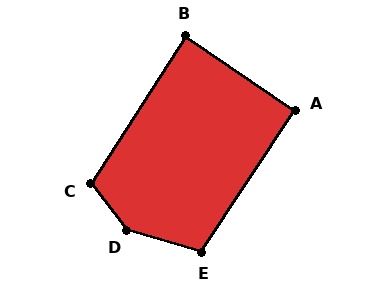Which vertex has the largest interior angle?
D, at approximately 143 degrees.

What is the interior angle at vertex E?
Approximately 108 degrees (obtuse).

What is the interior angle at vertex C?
Approximately 110 degrees (obtuse).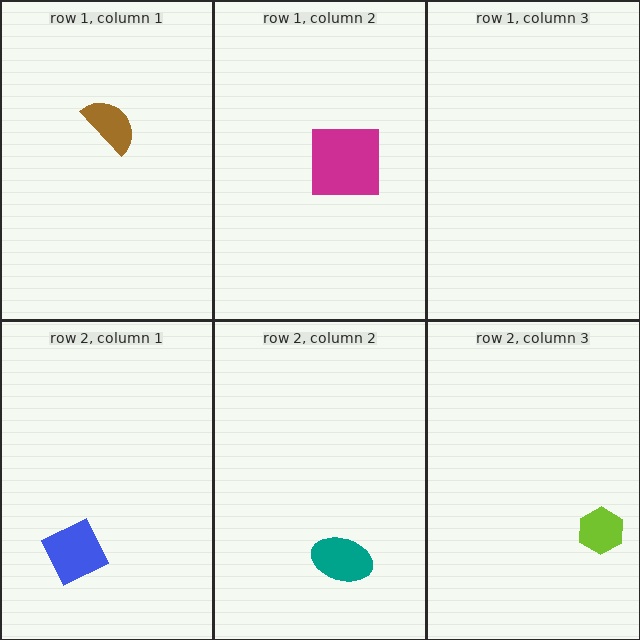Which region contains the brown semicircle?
The row 1, column 1 region.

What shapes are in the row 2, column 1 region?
The blue diamond.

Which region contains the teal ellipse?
The row 2, column 2 region.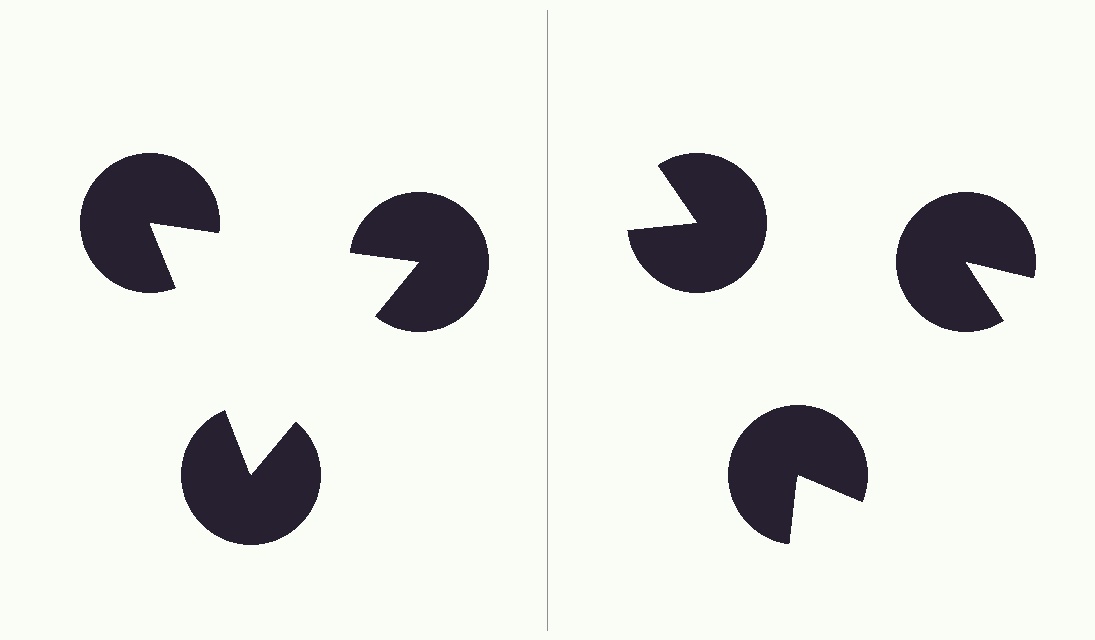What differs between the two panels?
The pac-man discs are positioned identically on both sides; only the wedge orientations differ. On the left they align to a triangle; on the right they are misaligned.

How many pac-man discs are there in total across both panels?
6 — 3 on each side.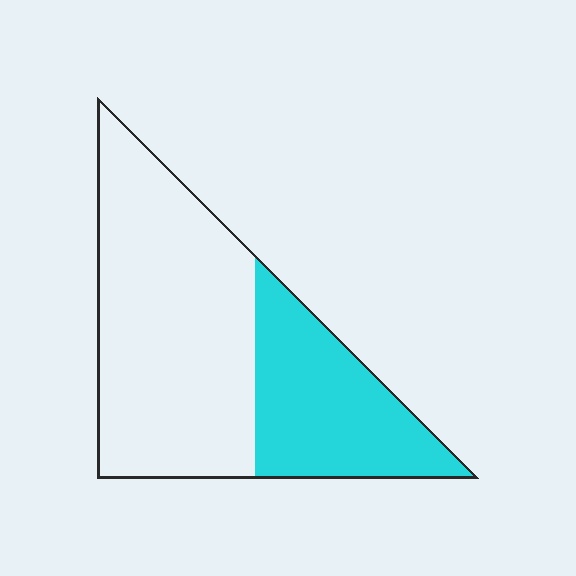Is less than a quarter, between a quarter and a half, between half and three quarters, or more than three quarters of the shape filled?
Between a quarter and a half.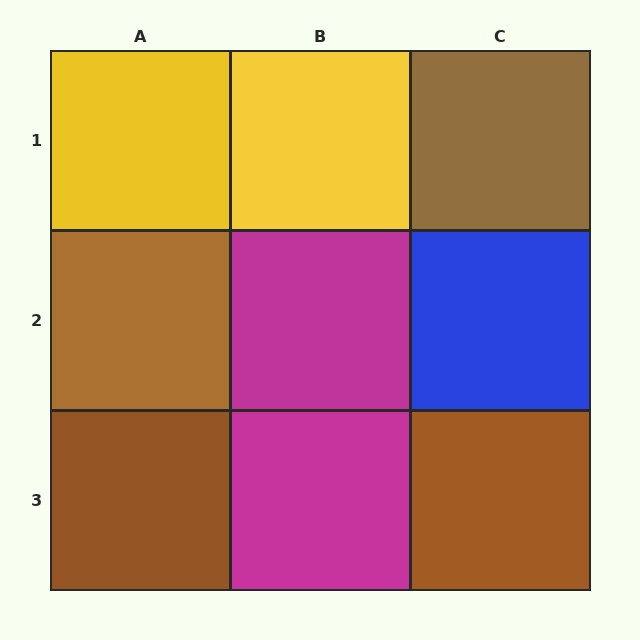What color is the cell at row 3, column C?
Brown.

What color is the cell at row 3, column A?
Brown.